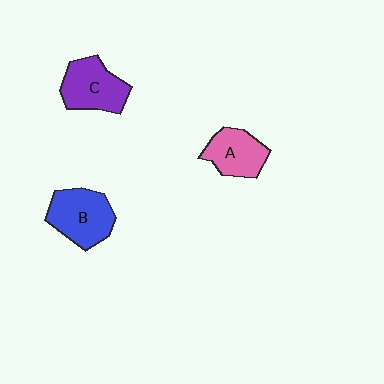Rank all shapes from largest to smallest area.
From largest to smallest: B (blue), C (purple), A (pink).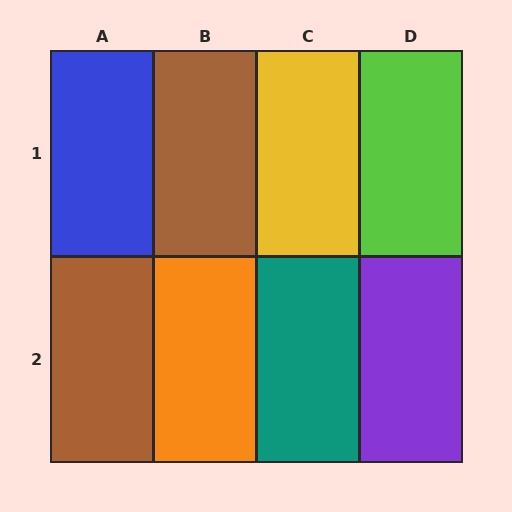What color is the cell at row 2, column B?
Orange.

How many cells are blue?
1 cell is blue.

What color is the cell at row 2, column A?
Brown.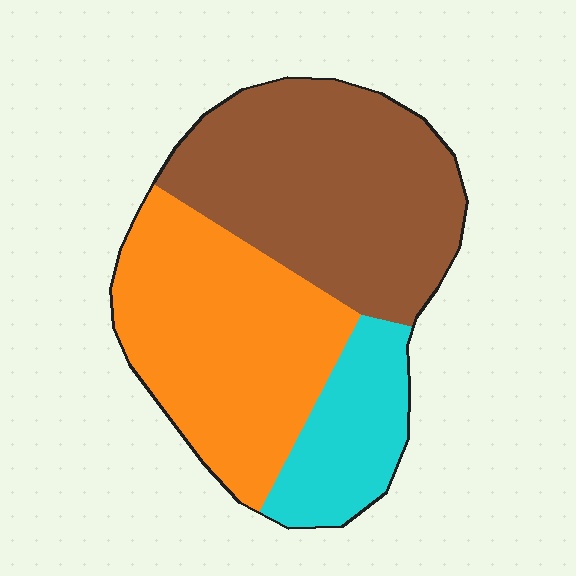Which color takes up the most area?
Brown, at roughly 45%.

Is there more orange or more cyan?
Orange.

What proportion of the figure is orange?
Orange covers about 40% of the figure.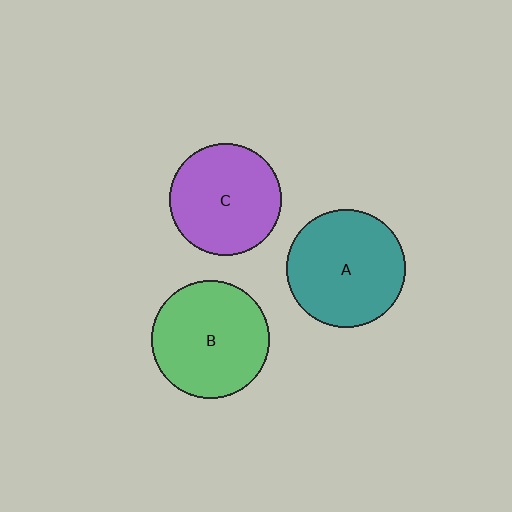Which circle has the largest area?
Circle A (teal).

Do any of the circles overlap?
No, none of the circles overlap.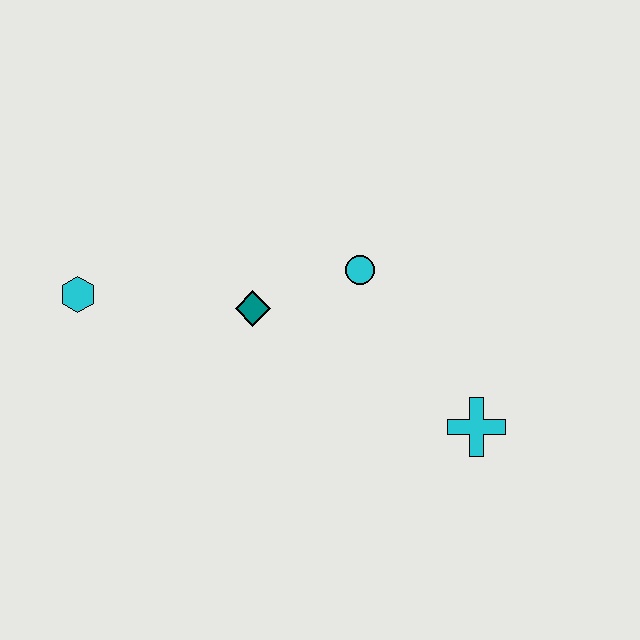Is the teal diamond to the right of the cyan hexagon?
Yes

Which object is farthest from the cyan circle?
The cyan hexagon is farthest from the cyan circle.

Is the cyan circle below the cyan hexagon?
No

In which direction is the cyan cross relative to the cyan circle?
The cyan cross is below the cyan circle.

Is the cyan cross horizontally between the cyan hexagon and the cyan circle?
No